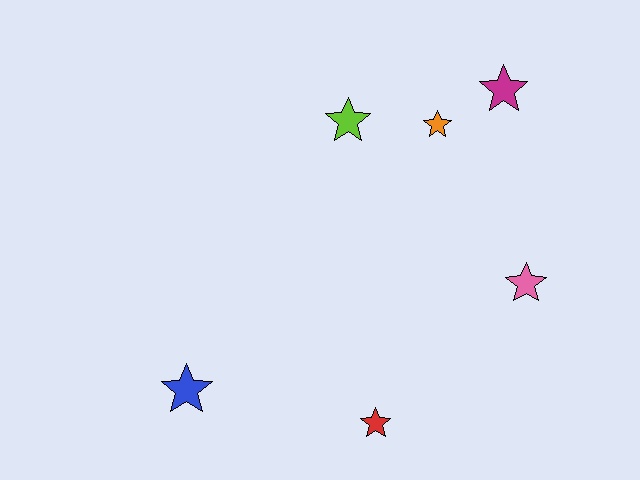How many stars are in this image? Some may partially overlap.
There are 6 stars.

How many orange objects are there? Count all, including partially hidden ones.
There is 1 orange object.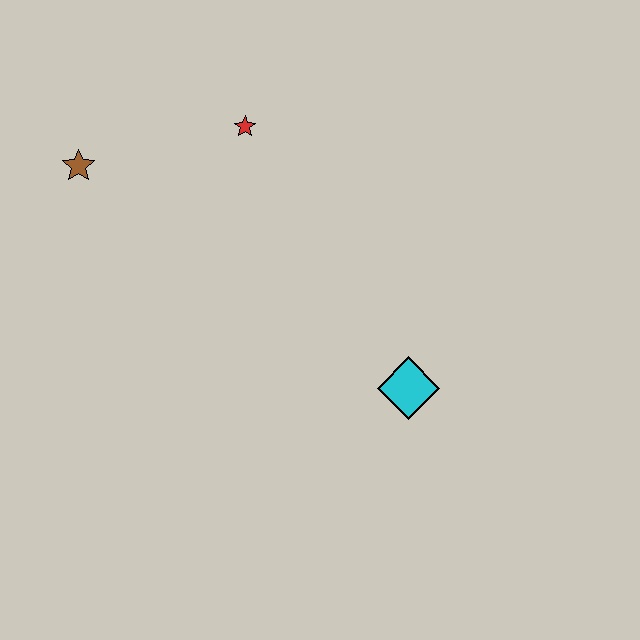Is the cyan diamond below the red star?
Yes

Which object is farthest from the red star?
The cyan diamond is farthest from the red star.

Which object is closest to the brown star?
The red star is closest to the brown star.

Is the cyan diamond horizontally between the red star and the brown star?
No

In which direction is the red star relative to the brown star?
The red star is to the right of the brown star.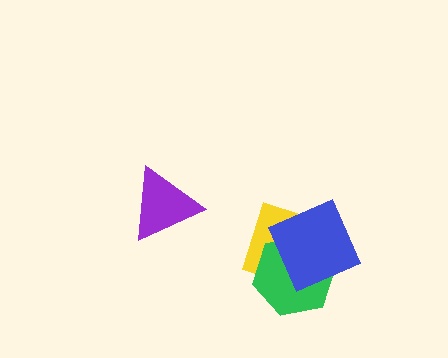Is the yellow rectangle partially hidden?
Yes, it is partially covered by another shape.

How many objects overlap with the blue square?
2 objects overlap with the blue square.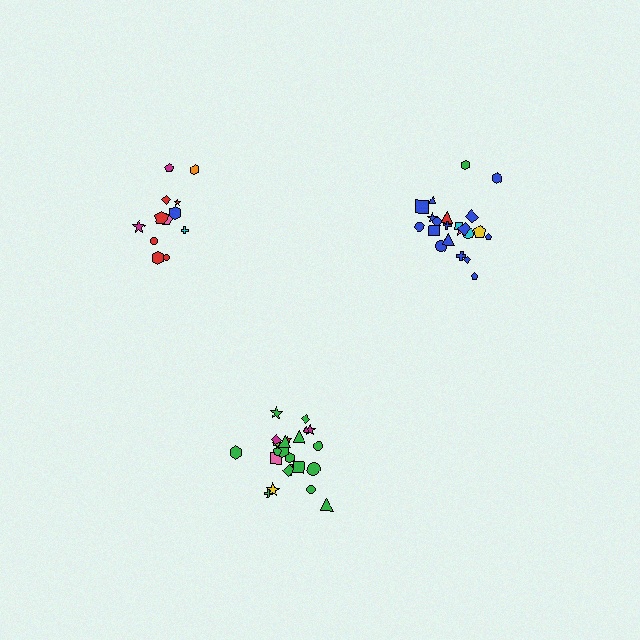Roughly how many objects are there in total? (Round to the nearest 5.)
Roughly 60 objects in total.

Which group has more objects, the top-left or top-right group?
The top-right group.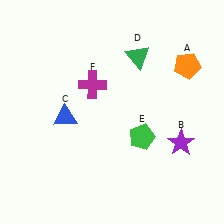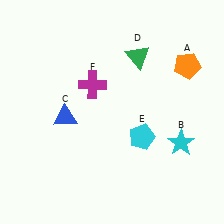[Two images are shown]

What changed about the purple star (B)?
In Image 1, B is purple. In Image 2, it changed to cyan.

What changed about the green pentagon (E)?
In Image 1, E is green. In Image 2, it changed to cyan.